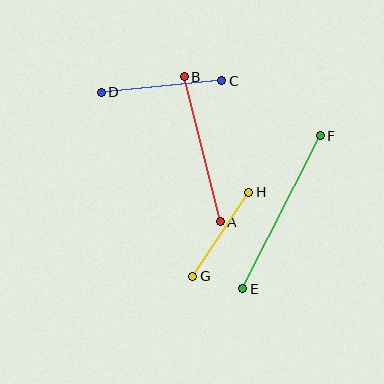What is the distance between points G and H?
The distance is approximately 101 pixels.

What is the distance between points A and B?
The distance is approximately 149 pixels.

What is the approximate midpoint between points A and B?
The midpoint is at approximately (202, 149) pixels.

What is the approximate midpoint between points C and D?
The midpoint is at approximately (162, 87) pixels.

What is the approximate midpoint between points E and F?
The midpoint is at approximately (281, 212) pixels.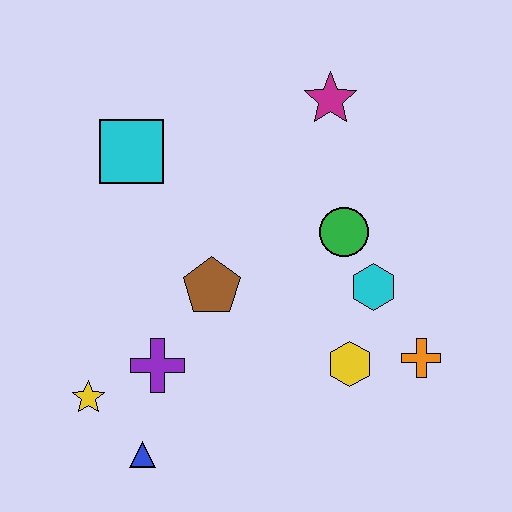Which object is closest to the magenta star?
The green circle is closest to the magenta star.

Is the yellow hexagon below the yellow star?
No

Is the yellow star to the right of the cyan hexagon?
No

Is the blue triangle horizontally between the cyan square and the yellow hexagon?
Yes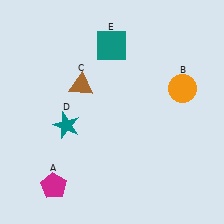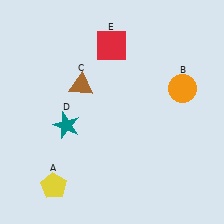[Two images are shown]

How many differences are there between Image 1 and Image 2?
There are 2 differences between the two images.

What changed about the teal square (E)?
In Image 1, E is teal. In Image 2, it changed to red.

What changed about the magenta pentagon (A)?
In Image 1, A is magenta. In Image 2, it changed to yellow.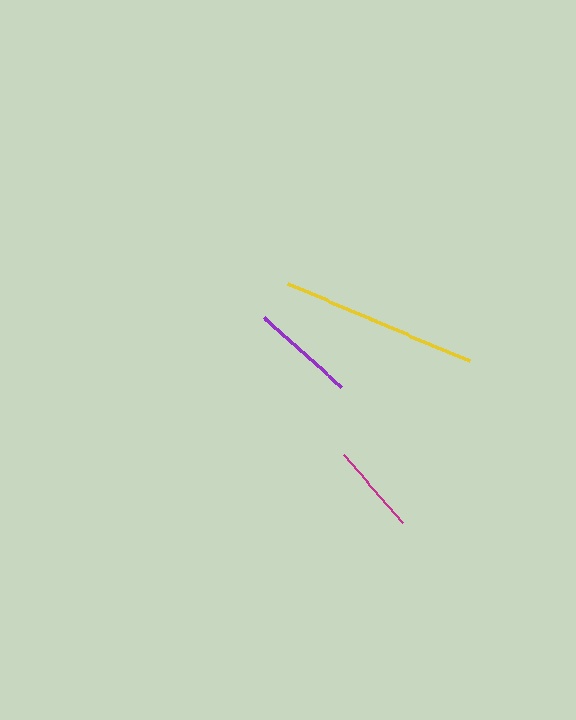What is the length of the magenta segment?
The magenta segment is approximately 91 pixels long.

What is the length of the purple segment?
The purple segment is approximately 104 pixels long.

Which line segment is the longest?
The yellow line is the longest at approximately 198 pixels.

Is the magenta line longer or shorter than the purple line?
The purple line is longer than the magenta line.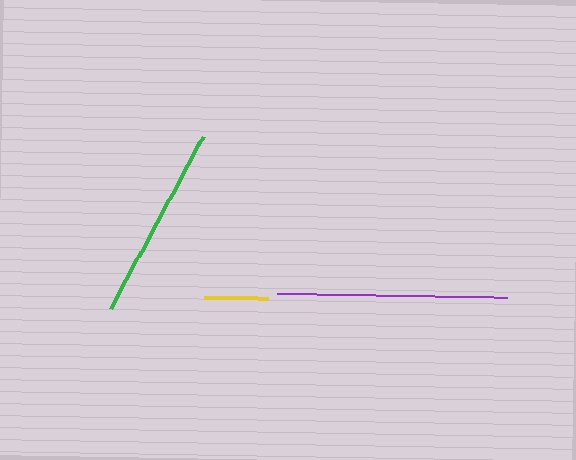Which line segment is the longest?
The purple line is the longest at approximately 230 pixels.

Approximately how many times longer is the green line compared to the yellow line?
The green line is approximately 3.1 times the length of the yellow line.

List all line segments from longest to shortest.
From longest to shortest: purple, green, yellow.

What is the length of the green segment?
The green segment is approximately 197 pixels long.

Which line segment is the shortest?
The yellow line is the shortest at approximately 64 pixels.